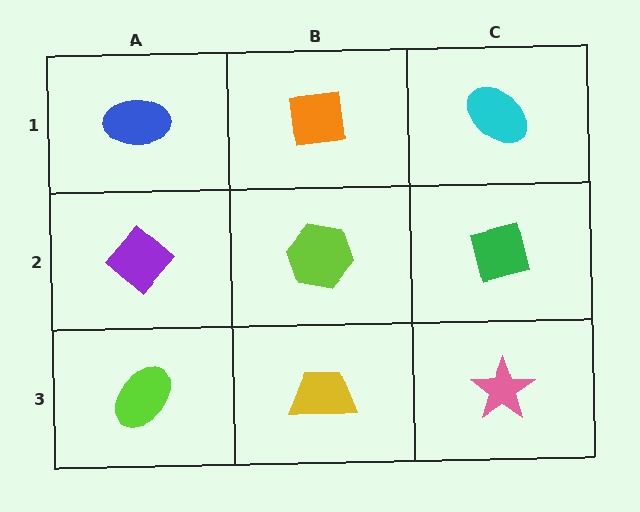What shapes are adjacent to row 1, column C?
A green square (row 2, column C), an orange square (row 1, column B).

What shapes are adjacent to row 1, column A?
A purple diamond (row 2, column A), an orange square (row 1, column B).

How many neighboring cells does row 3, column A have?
2.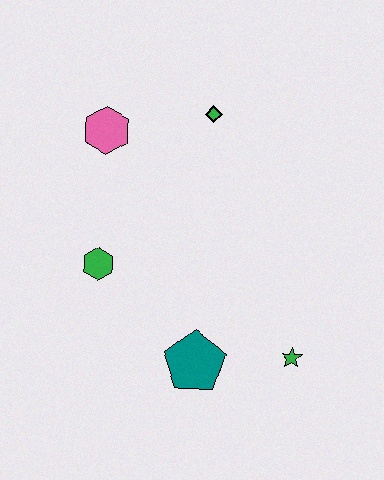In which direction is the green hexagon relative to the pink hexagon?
The green hexagon is below the pink hexagon.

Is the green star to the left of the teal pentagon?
No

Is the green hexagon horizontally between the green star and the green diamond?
No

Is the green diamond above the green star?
Yes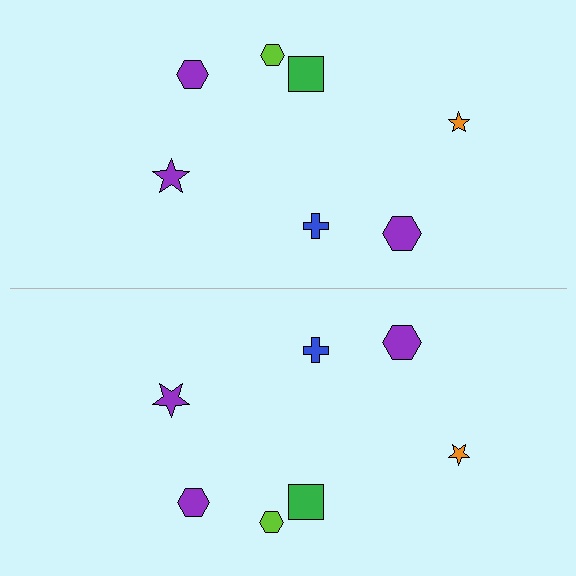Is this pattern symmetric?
Yes, this pattern has bilateral (reflection) symmetry.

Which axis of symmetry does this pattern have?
The pattern has a horizontal axis of symmetry running through the center of the image.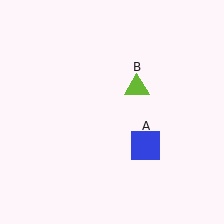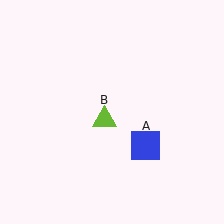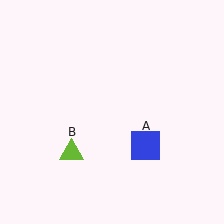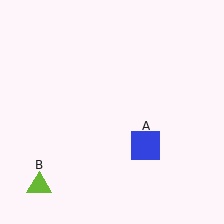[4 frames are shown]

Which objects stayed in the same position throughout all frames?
Blue square (object A) remained stationary.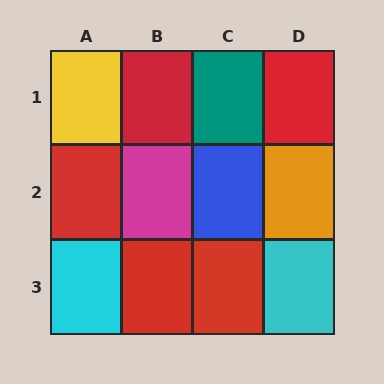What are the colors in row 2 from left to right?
Red, magenta, blue, orange.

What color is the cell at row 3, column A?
Cyan.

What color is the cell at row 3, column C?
Red.